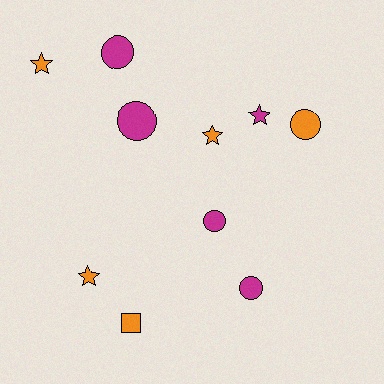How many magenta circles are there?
There are 4 magenta circles.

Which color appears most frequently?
Orange, with 5 objects.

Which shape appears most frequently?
Circle, with 5 objects.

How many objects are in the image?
There are 10 objects.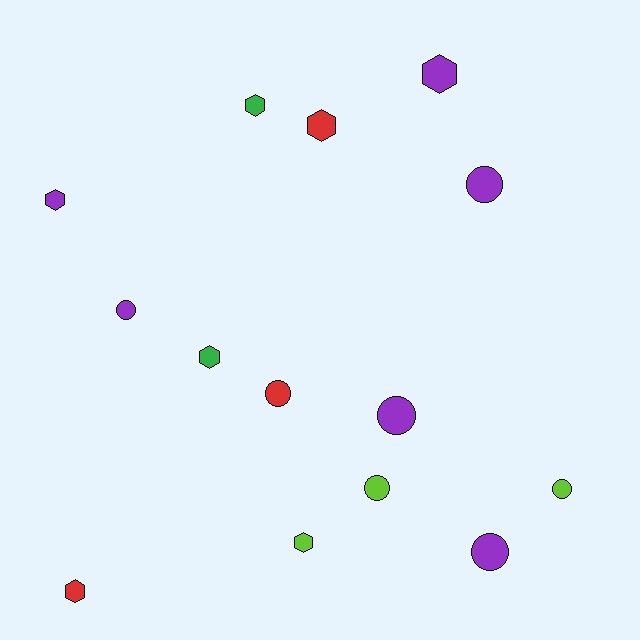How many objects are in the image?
There are 14 objects.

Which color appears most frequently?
Purple, with 6 objects.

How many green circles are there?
There are no green circles.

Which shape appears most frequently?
Circle, with 7 objects.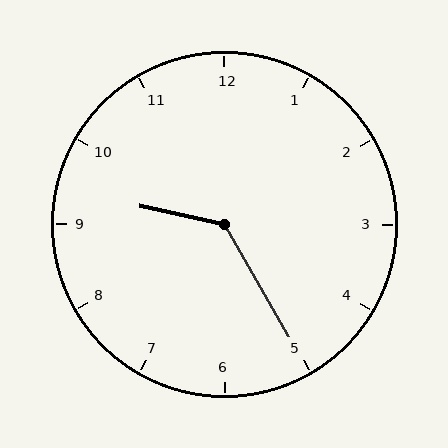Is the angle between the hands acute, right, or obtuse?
It is obtuse.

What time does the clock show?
9:25.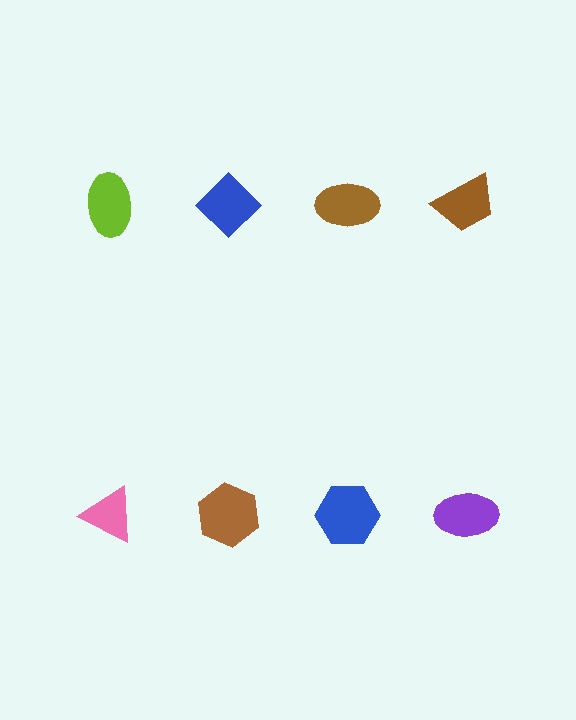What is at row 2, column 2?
A brown hexagon.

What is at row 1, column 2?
A blue diamond.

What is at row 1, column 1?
A lime ellipse.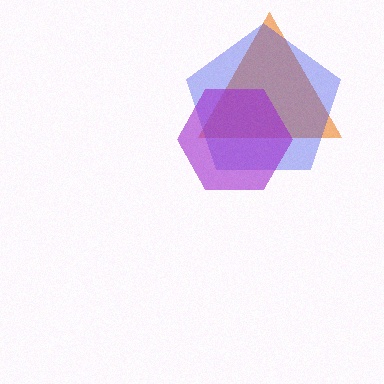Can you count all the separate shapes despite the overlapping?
Yes, there are 3 separate shapes.